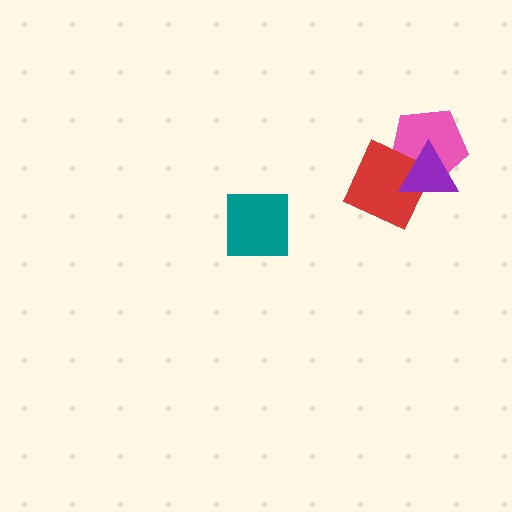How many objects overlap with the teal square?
0 objects overlap with the teal square.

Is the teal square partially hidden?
No, no other shape covers it.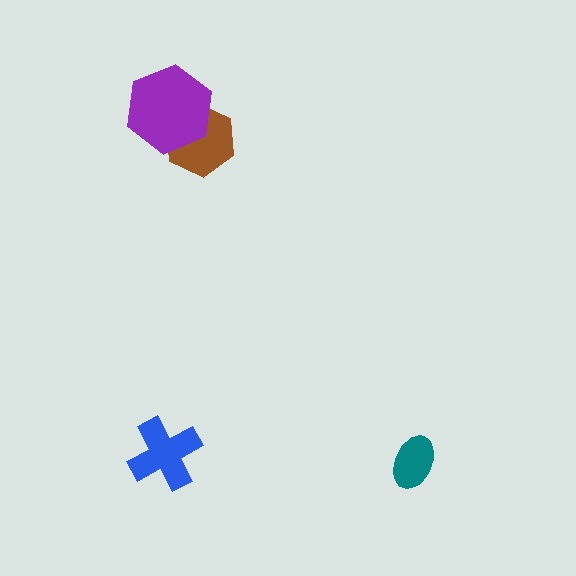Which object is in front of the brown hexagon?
The purple hexagon is in front of the brown hexagon.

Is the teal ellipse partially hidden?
No, no other shape covers it.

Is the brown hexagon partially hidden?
Yes, it is partially covered by another shape.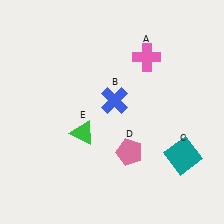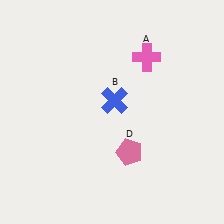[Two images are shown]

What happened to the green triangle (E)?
The green triangle (E) was removed in Image 2. It was in the bottom-left area of Image 1.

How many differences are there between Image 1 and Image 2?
There are 2 differences between the two images.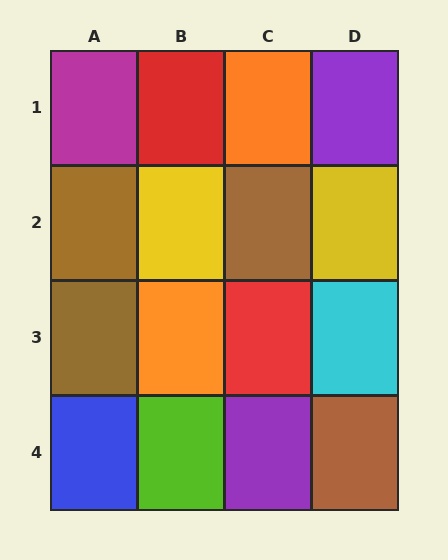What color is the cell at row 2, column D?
Yellow.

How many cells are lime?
1 cell is lime.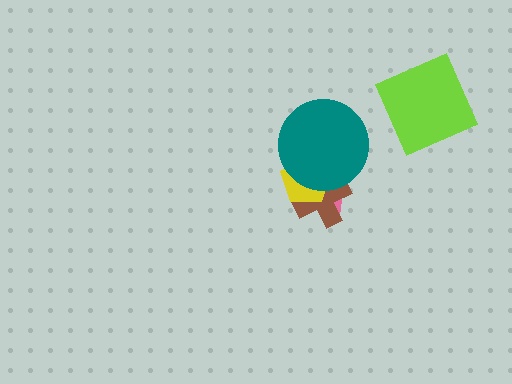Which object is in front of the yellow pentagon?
The teal circle is in front of the yellow pentagon.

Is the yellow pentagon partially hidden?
Yes, it is partially covered by another shape.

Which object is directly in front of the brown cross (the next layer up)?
The yellow pentagon is directly in front of the brown cross.